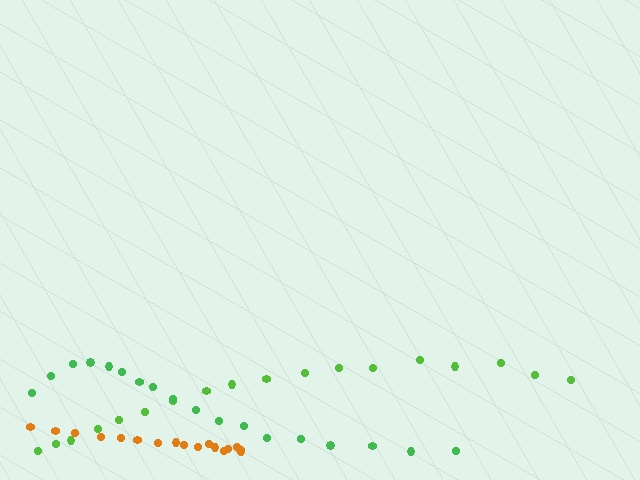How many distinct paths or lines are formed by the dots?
There are 3 distinct paths.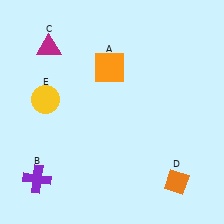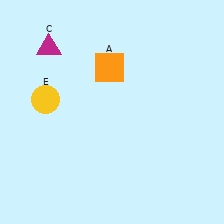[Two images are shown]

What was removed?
The purple cross (B), the orange diamond (D) were removed in Image 2.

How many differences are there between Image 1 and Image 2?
There are 2 differences between the two images.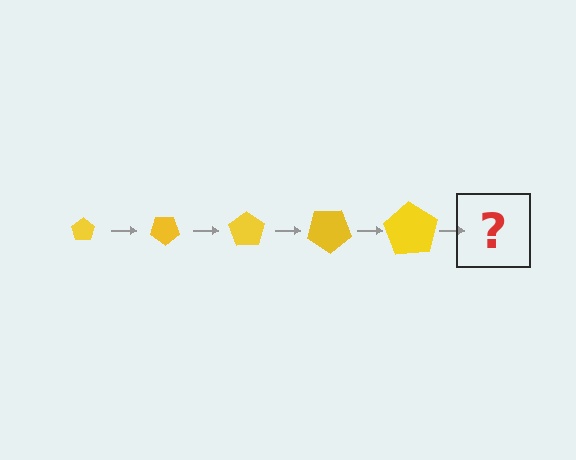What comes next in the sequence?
The next element should be a pentagon, larger than the previous one and rotated 175 degrees from the start.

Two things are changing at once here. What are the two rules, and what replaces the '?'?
The two rules are that the pentagon grows larger each step and it rotates 35 degrees each step. The '?' should be a pentagon, larger than the previous one and rotated 175 degrees from the start.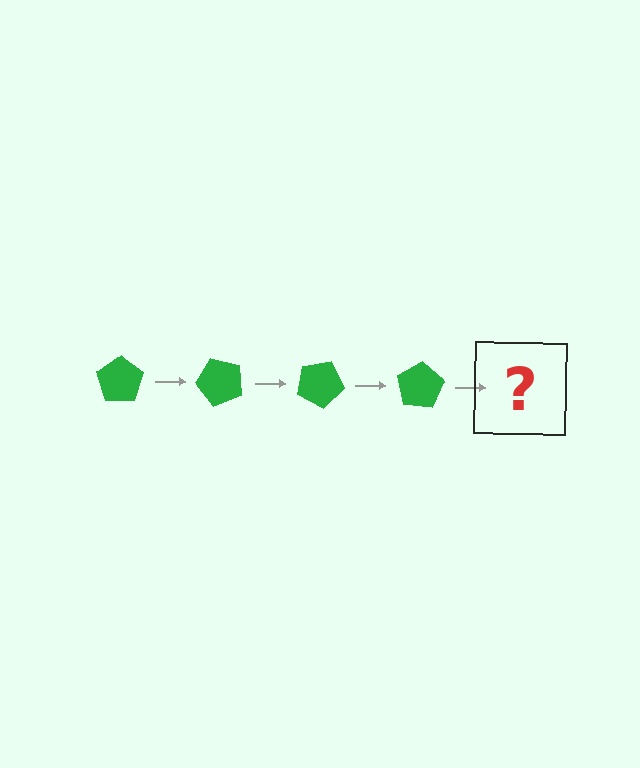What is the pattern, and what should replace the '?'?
The pattern is that the pentagon rotates 50 degrees each step. The '?' should be a green pentagon rotated 200 degrees.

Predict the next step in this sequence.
The next step is a green pentagon rotated 200 degrees.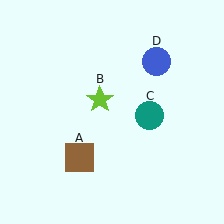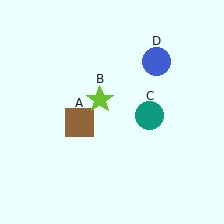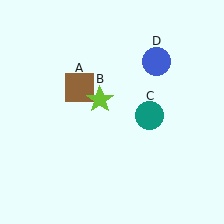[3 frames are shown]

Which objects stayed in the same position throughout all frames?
Lime star (object B) and teal circle (object C) and blue circle (object D) remained stationary.